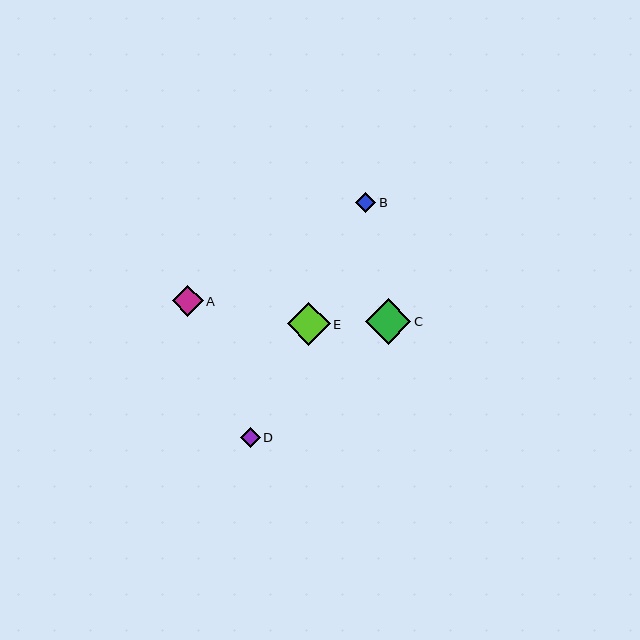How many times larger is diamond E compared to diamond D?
Diamond E is approximately 2.2 times the size of diamond D.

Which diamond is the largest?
Diamond C is the largest with a size of approximately 45 pixels.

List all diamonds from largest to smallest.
From largest to smallest: C, E, A, B, D.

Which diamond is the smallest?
Diamond D is the smallest with a size of approximately 20 pixels.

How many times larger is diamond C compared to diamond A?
Diamond C is approximately 1.5 times the size of diamond A.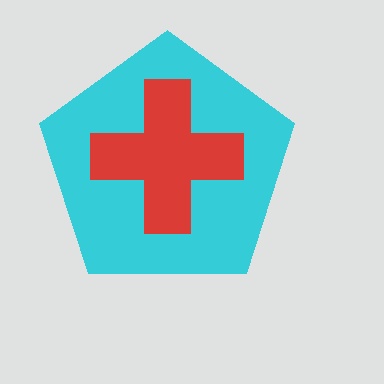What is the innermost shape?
The red cross.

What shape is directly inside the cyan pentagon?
The red cross.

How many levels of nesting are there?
2.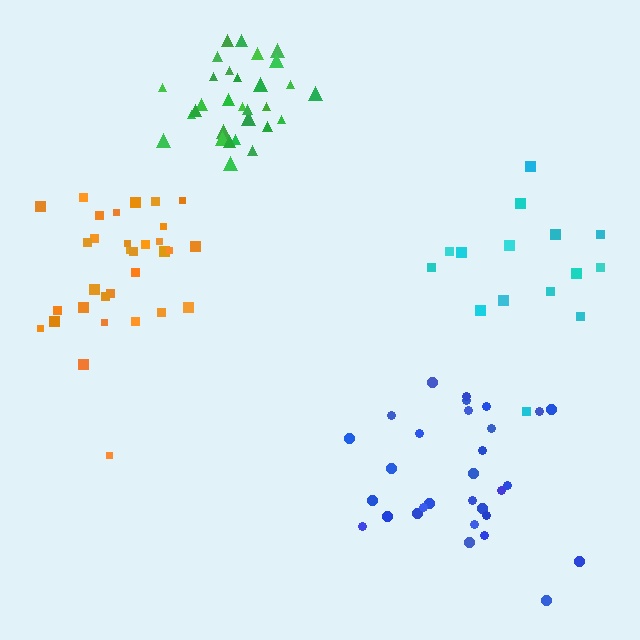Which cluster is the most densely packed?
Green.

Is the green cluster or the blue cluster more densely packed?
Green.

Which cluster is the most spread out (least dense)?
Cyan.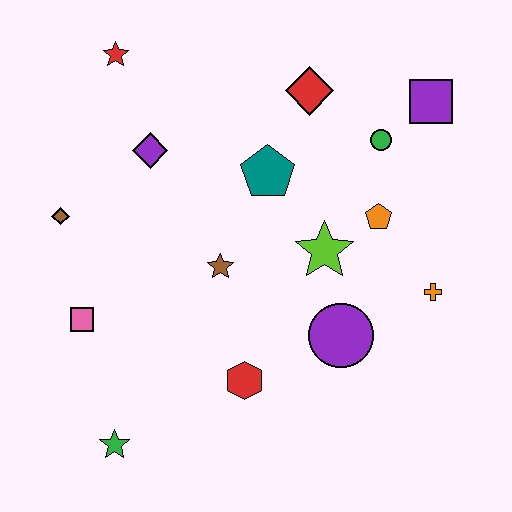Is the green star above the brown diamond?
No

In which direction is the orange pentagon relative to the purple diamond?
The orange pentagon is to the right of the purple diamond.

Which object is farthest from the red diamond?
The green star is farthest from the red diamond.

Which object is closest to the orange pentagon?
The lime star is closest to the orange pentagon.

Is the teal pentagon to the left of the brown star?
No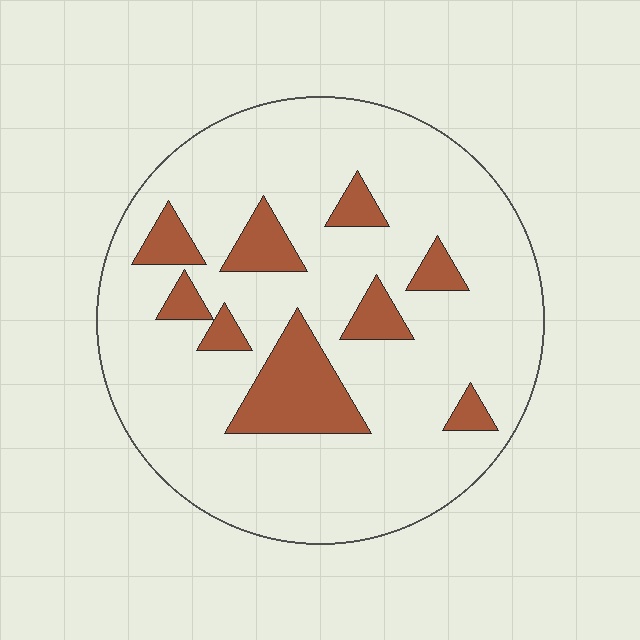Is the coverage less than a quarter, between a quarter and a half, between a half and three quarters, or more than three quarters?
Less than a quarter.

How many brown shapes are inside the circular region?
9.